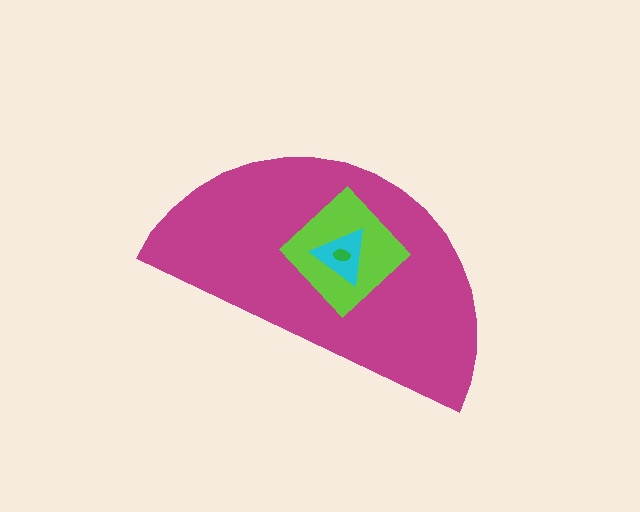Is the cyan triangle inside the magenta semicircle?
Yes.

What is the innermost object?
The green ellipse.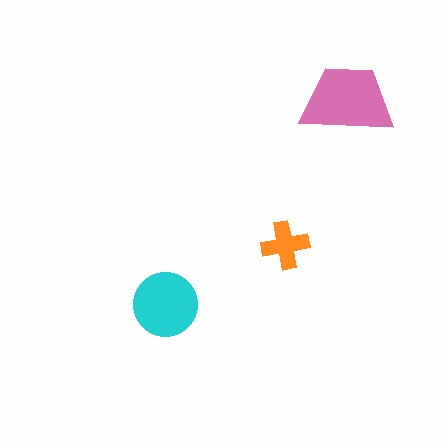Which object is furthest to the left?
The cyan circle is leftmost.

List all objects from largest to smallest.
The pink trapezoid, the cyan circle, the orange cross.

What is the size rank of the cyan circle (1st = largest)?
2nd.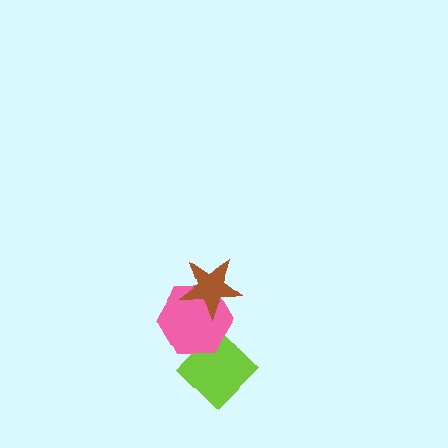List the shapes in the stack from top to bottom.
From top to bottom: the brown star, the pink hexagon, the lime diamond.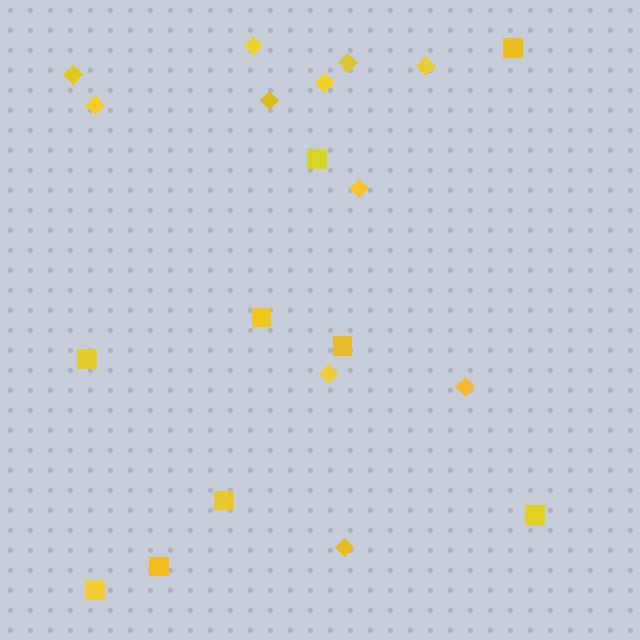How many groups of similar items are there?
There are 2 groups: one group of diamonds (11) and one group of squares (9).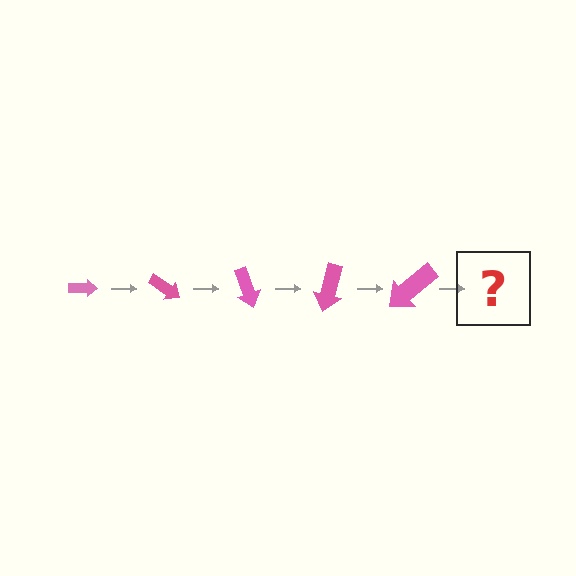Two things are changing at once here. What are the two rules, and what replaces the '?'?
The two rules are that the arrow grows larger each step and it rotates 35 degrees each step. The '?' should be an arrow, larger than the previous one and rotated 175 degrees from the start.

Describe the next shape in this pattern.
It should be an arrow, larger than the previous one and rotated 175 degrees from the start.